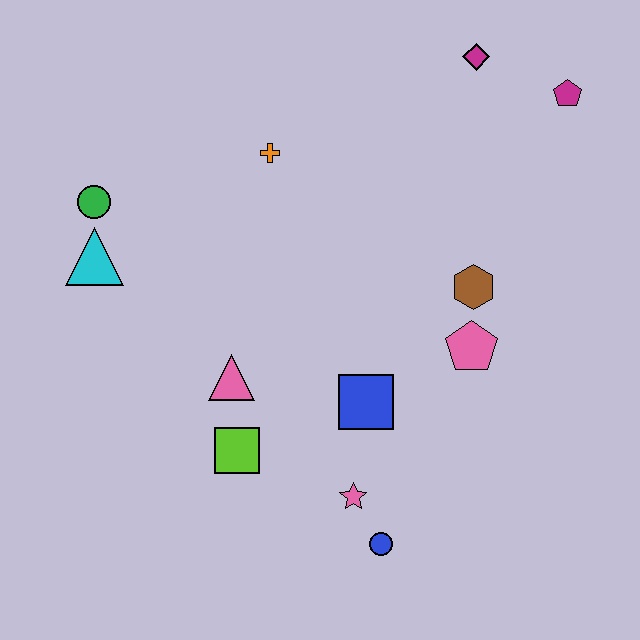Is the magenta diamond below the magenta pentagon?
No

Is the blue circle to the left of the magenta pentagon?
Yes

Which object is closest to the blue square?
The pink star is closest to the blue square.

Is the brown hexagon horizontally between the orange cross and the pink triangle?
No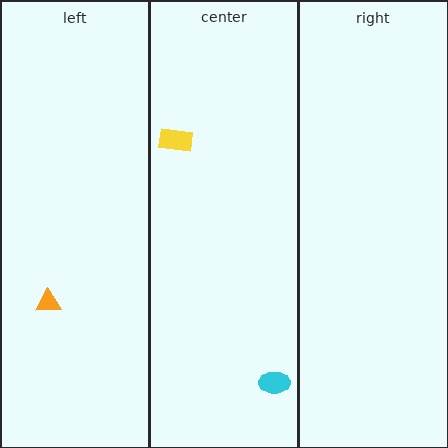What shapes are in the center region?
The cyan ellipse, the yellow rectangle.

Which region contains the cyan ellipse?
The center region.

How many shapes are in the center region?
2.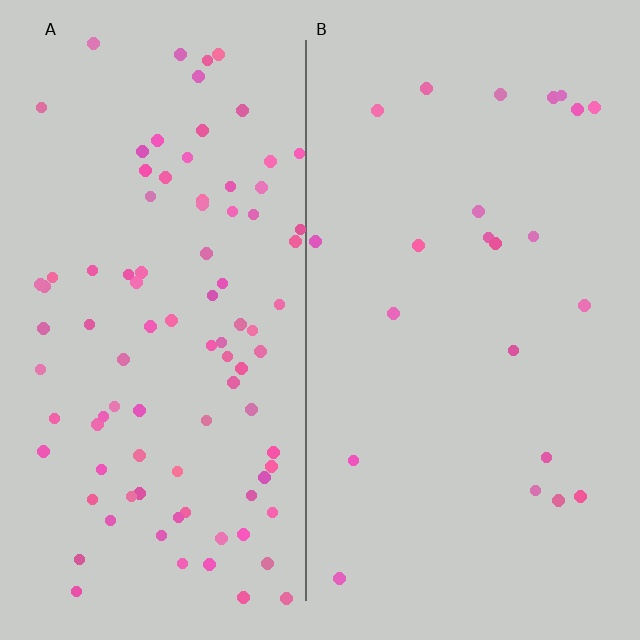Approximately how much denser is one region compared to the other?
Approximately 4.1× — region A over region B.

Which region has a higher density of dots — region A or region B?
A (the left).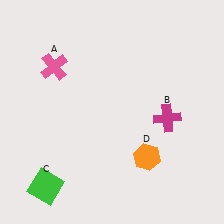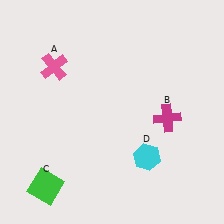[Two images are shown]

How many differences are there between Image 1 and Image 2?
There is 1 difference between the two images.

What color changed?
The hexagon (D) changed from orange in Image 1 to cyan in Image 2.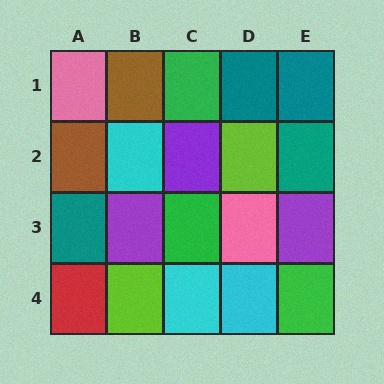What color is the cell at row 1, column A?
Pink.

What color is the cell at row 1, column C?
Green.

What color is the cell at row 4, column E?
Green.